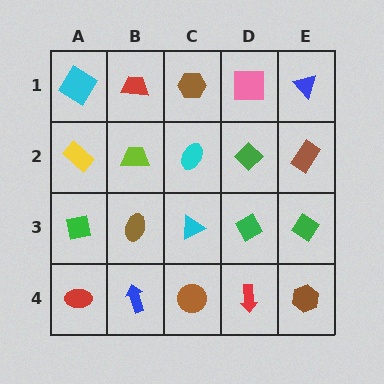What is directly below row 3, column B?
A blue arrow.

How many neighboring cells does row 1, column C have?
3.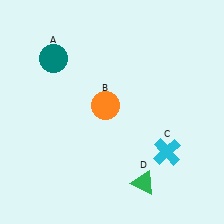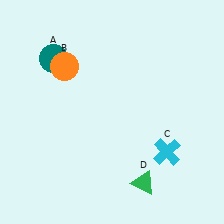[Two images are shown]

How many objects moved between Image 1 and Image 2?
1 object moved between the two images.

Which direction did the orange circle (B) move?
The orange circle (B) moved left.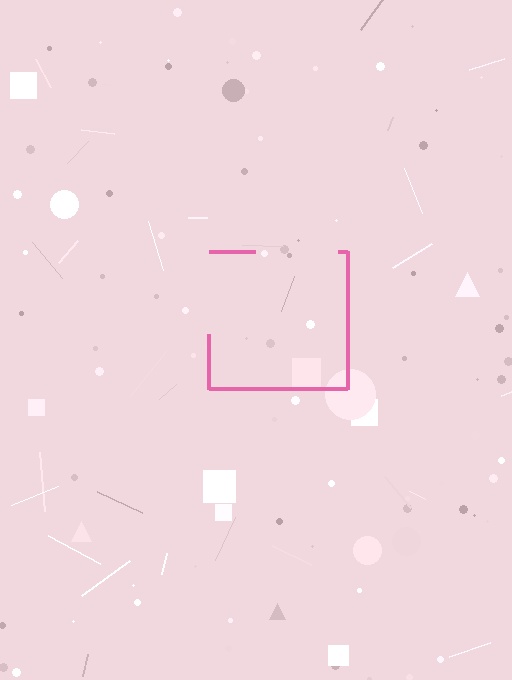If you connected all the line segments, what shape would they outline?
They would outline a square.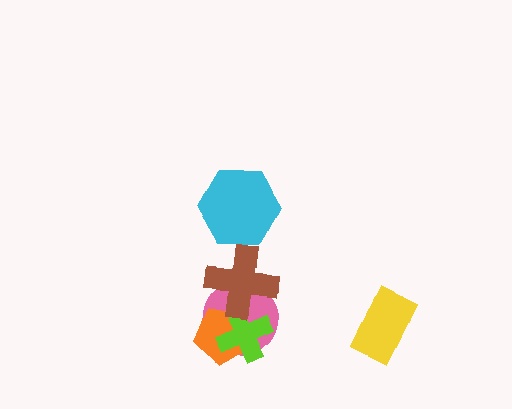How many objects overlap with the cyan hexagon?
0 objects overlap with the cyan hexagon.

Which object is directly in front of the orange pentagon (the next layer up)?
The lime cross is directly in front of the orange pentagon.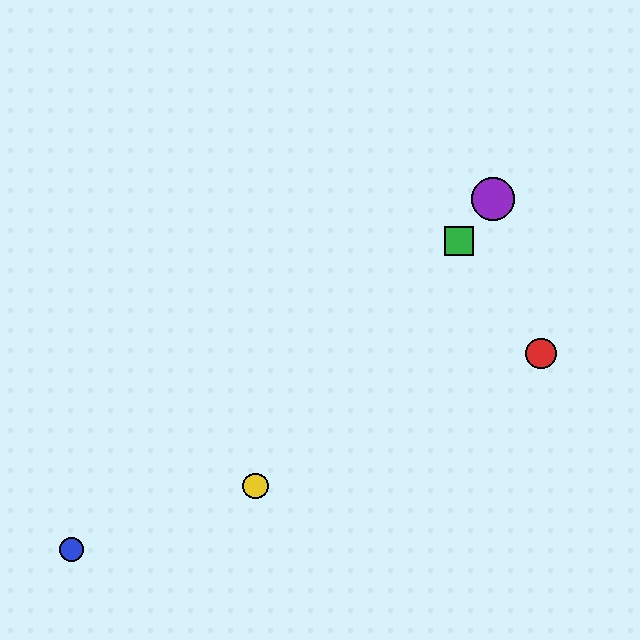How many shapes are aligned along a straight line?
3 shapes (the green square, the yellow circle, the purple circle) are aligned along a straight line.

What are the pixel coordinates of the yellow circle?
The yellow circle is at (256, 486).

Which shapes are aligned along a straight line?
The green square, the yellow circle, the purple circle are aligned along a straight line.